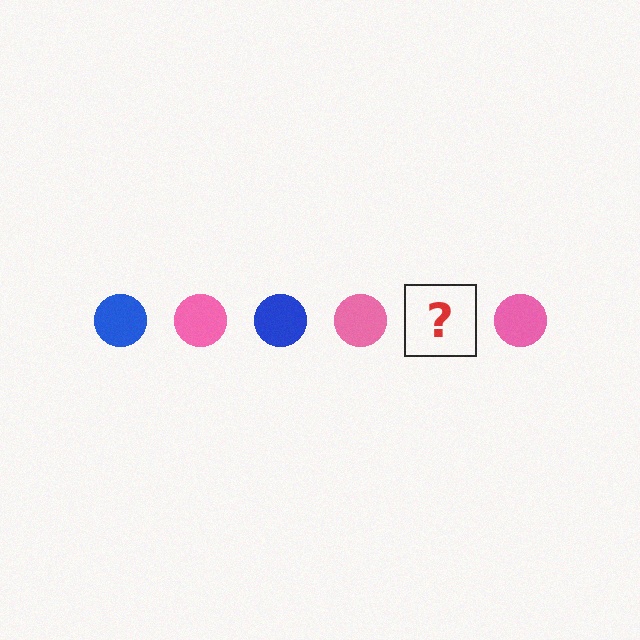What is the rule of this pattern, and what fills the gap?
The rule is that the pattern cycles through blue, pink circles. The gap should be filled with a blue circle.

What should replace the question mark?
The question mark should be replaced with a blue circle.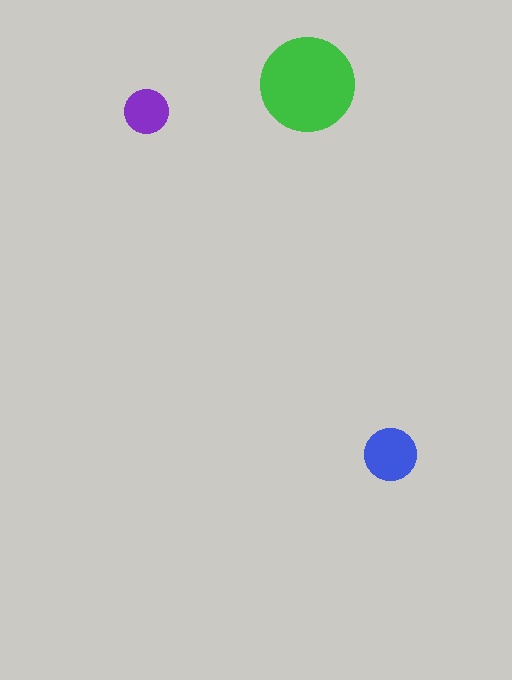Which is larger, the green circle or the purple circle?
The green one.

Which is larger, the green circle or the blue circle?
The green one.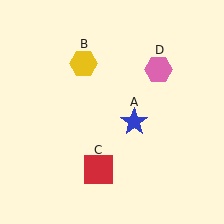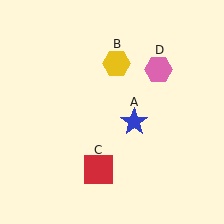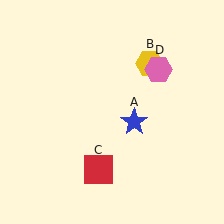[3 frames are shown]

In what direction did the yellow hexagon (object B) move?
The yellow hexagon (object B) moved right.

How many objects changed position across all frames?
1 object changed position: yellow hexagon (object B).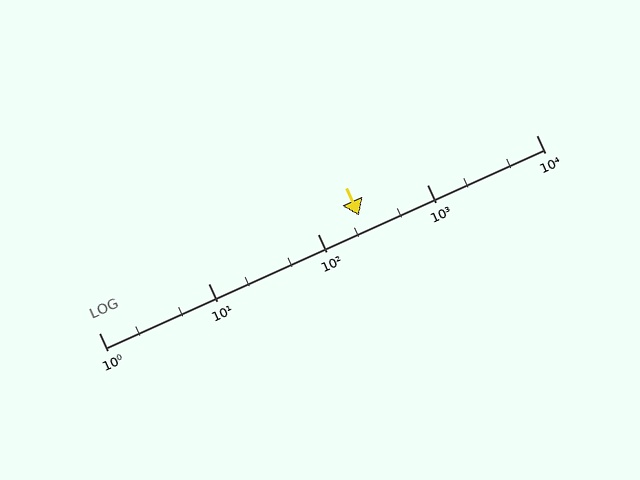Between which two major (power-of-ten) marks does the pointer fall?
The pointer is between 100 and 1000.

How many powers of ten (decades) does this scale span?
The scale spans 4 decades, from 1 to 10000.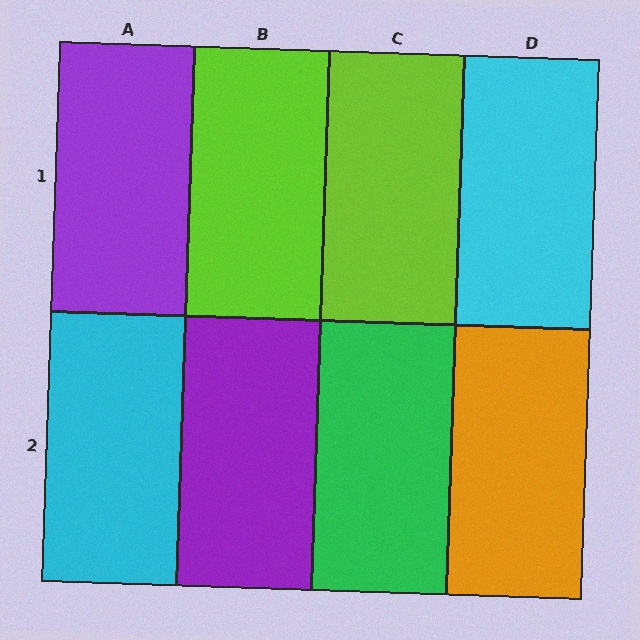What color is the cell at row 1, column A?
Purple.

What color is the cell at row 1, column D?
Cyan.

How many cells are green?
1 cell is green.